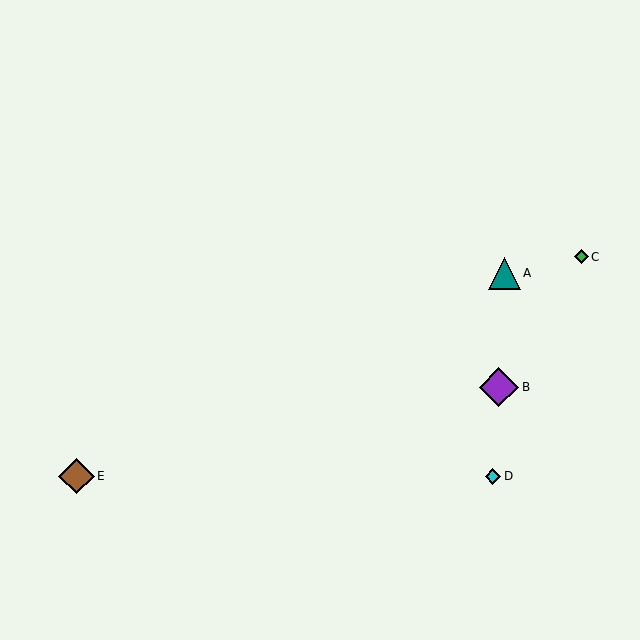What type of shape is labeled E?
Shape E is a brown diamond.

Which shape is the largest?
The purple diamond (labeled B) is the largest.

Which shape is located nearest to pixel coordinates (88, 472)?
The brown diamond (labeled E) at (76, 476) is nearest to that location.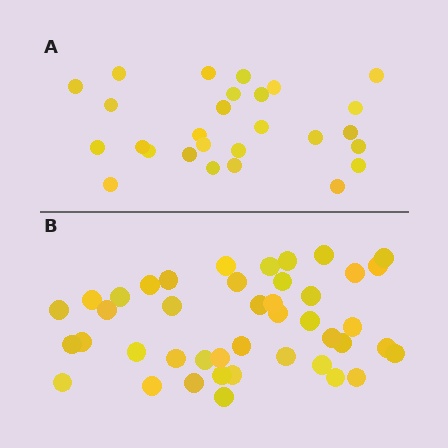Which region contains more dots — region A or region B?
Region B (the bottom region) has more dots.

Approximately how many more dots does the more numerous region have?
Region B has approximately 15 more dots than region A.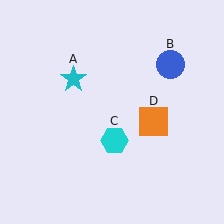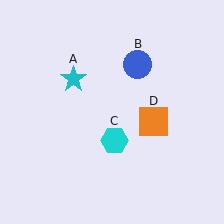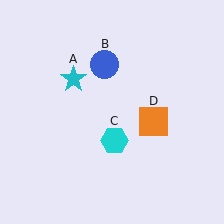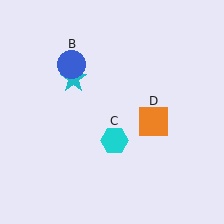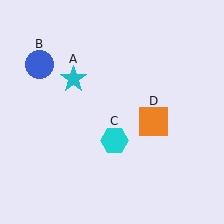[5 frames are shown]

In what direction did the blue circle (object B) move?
The blue circle (object B) moved left.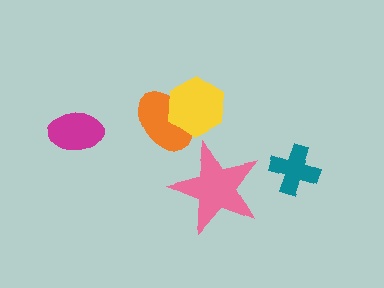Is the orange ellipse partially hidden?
Yes, it is partially covered by another shape.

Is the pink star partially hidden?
No, no other shape covers it.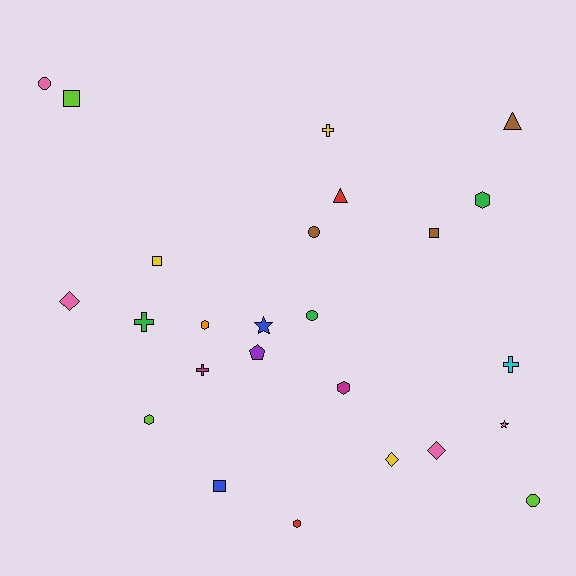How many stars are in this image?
There are 2 stars.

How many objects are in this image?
There are 25 objects.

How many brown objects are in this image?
There are 3 brown objects.